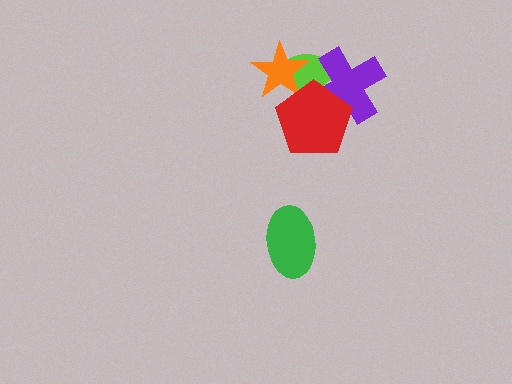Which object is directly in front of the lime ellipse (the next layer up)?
The purple cross is directly in front of the lime ellipse.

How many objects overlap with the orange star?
2 objects overlap with the orange star.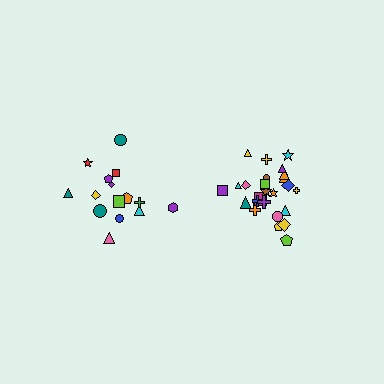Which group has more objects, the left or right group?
The right group.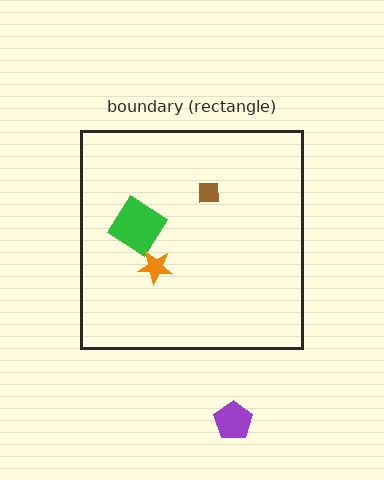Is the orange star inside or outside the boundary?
Inside.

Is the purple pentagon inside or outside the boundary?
Outside.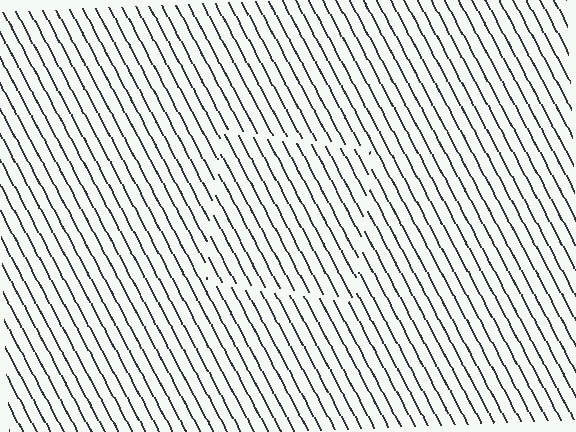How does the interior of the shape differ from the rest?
The interior of the shape contains the same grating, shifted by half a period — the contour is defined by the phase discontinuity where line-ends from the inner and outer gratings abut.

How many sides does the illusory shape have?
4 sides — the line-ends trace a square.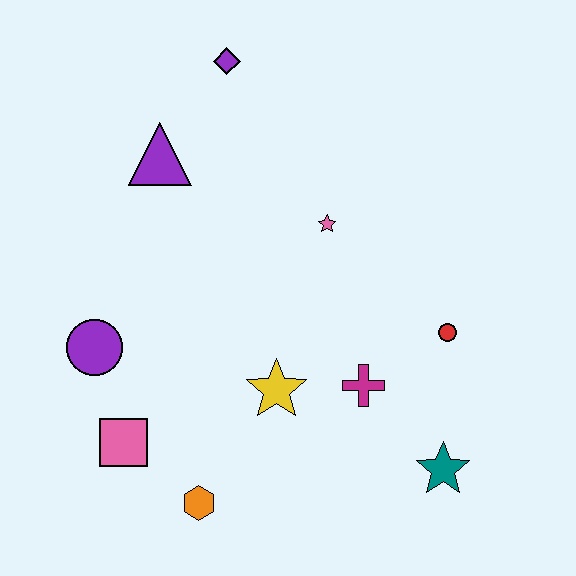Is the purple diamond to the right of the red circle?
No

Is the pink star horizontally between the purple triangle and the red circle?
Yes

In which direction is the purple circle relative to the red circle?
The purple circle is to the left of the red circle.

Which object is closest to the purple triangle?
The purple diamond is closest to the purple triangle.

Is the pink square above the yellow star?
No